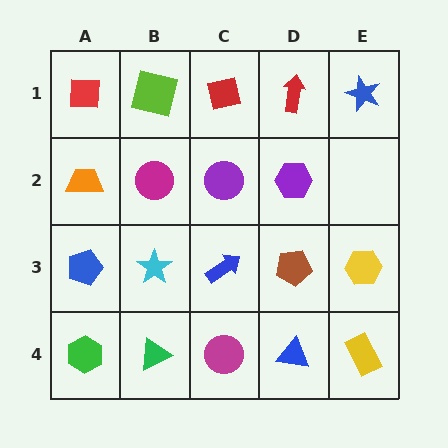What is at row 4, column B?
A green triangle.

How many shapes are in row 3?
5 shapes.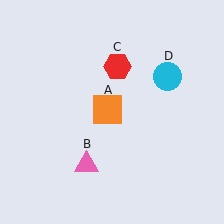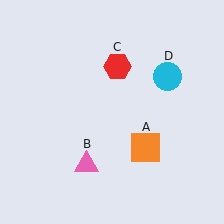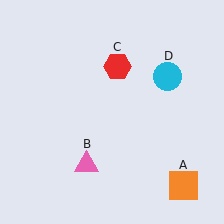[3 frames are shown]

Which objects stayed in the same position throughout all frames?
Pink triangle (object B) and red hexagon (object C) and cyan circle (object D) remained stationary.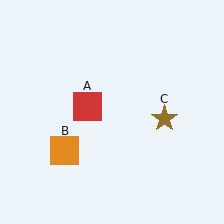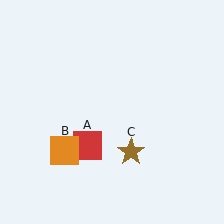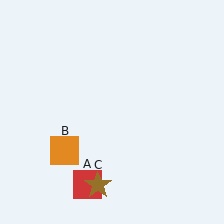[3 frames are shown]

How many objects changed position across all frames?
2 objects changed position: red square (object A), brown star (object C).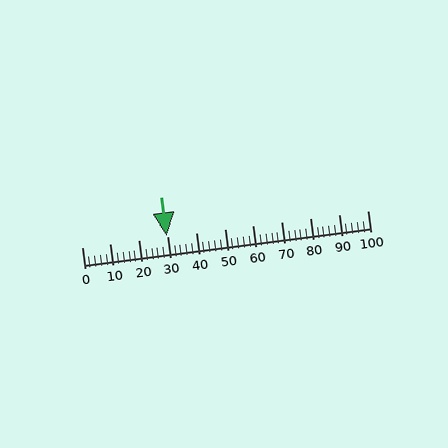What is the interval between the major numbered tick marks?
The major tick marks are spaced 10 units apart.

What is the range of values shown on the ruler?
The ruler shows values from 0 to 100.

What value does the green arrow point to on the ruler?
The green arrow points to approximately 30.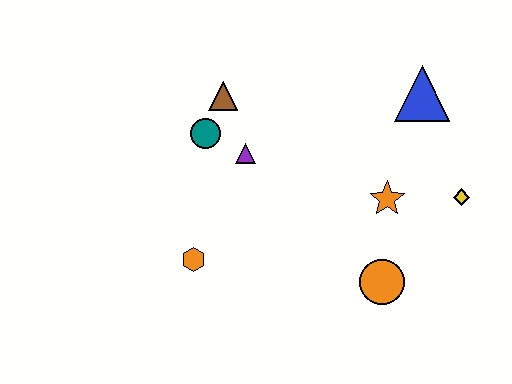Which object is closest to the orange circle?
The orange star is closest to the orange circle.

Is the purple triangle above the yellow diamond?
Yes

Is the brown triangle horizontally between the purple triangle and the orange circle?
No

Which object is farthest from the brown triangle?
The yellow diamond is farthest from the brown triangle.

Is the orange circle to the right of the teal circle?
Yes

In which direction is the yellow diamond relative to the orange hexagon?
The yellow diamond is to the right of the orange hexagon.